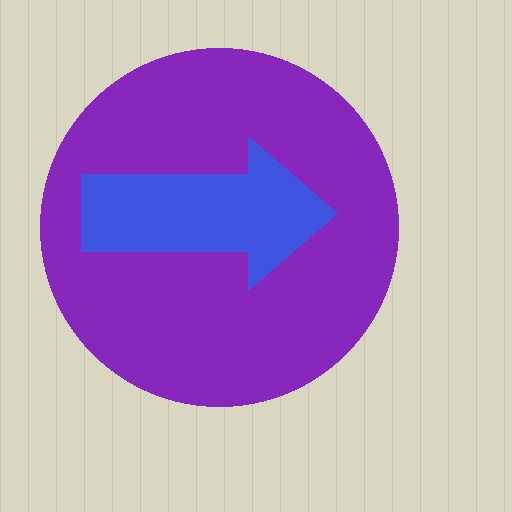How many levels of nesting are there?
2.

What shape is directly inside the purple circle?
The blue arrow.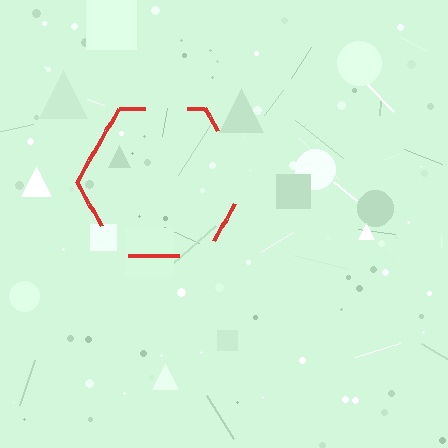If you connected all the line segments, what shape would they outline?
They would outline a hexagon.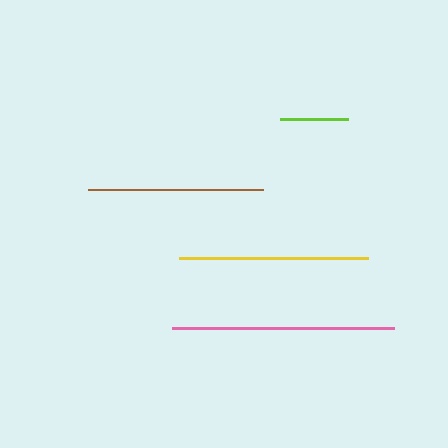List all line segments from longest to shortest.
From longest to shortest: pink, yellow, brown, lime.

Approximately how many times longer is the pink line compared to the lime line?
The pink line is approximately 3.2 times the length of the lime line.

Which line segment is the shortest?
The lime line is the shortest at approximately 69 pixels.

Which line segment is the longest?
The pink line is the longest at approximately 223 pixels.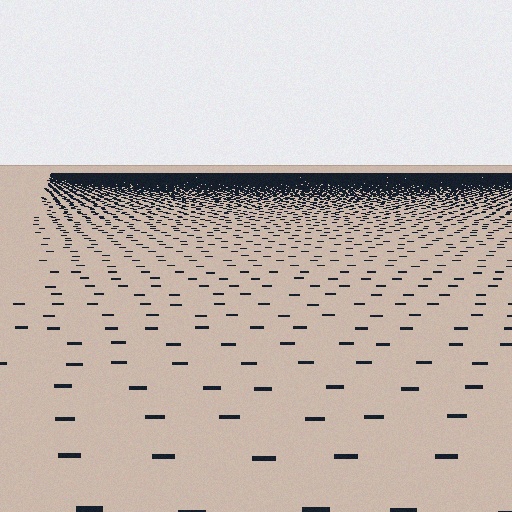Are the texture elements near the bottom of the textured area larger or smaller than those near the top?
Larger. Near the bottom, elements are closer to the viewer and appear at a bigger on-screen size.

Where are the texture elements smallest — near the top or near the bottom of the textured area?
Near the top.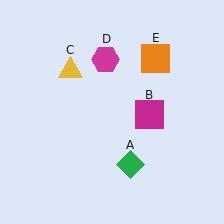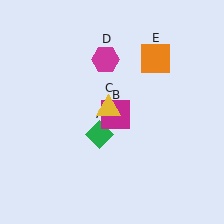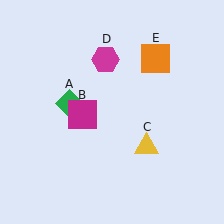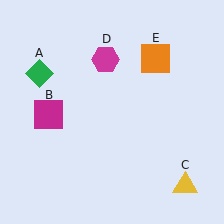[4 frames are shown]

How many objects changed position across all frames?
3 objects changed position: green diamond (object A), magenta square (object B), yellow triangle (object C).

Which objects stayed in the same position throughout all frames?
Magenta hexagon (object D) and orange square (object E) remained stationary.